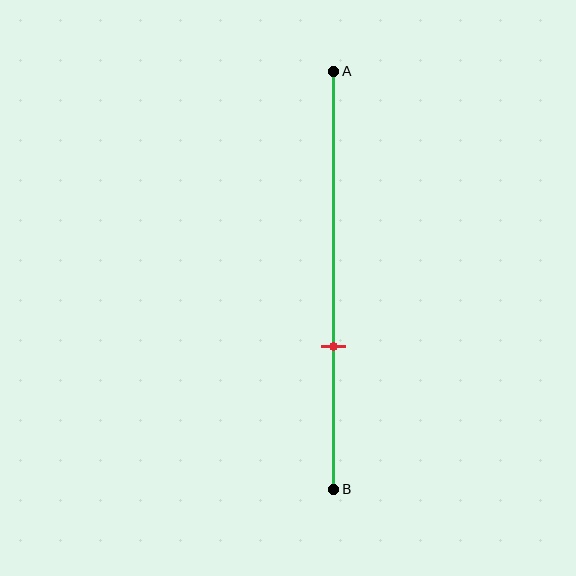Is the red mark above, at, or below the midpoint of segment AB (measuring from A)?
The red mark is below the midpoint of segment AB.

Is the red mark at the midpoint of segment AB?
No, the mark is at about 65% from A, not at the 50% midpoint.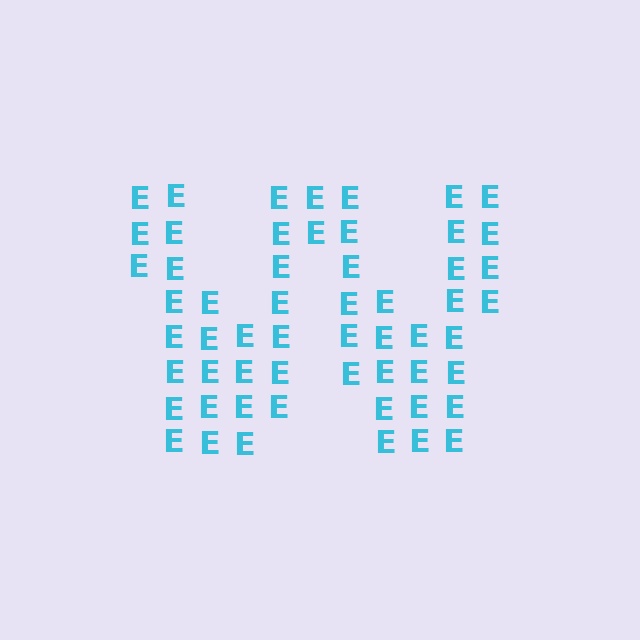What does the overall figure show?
The overall figure shows the letter W.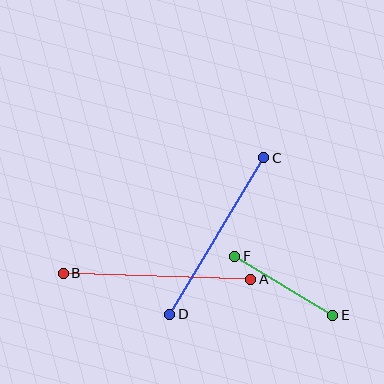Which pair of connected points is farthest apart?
Points A and B are farthest apart.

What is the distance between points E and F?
The distance is approximately 114 pixels.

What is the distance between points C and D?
The distance is approximately 182 pixels.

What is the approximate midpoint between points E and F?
The midpoint is at approximately (284, 286) pixels.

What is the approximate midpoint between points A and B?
The midpoint is at approximately (157, 276) pixels.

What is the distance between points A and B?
The distance is approximately 188 pixels.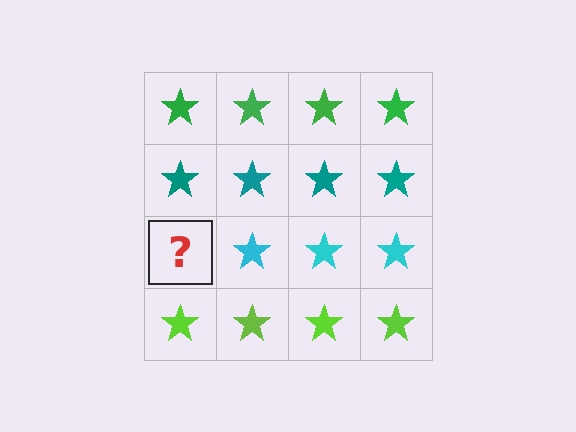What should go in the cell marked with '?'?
The missing cell should contain a cyan star.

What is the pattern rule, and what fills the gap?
The rule is that each row has a consistent color. The gap should be filled with a cyan star.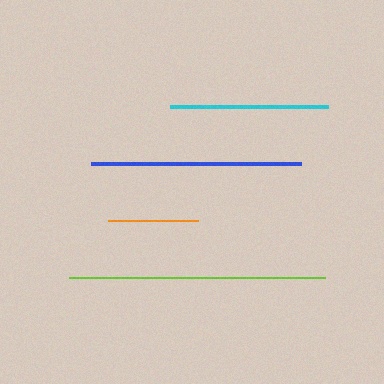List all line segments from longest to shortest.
From longest to shortest: lime, blue, cyan, orange.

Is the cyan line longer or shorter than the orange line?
The cyan line is longer than the orange line.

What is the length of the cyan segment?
The cyan segment is approximately 158 pixels long.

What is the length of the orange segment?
The orange segment is approximately 90 pixels long.